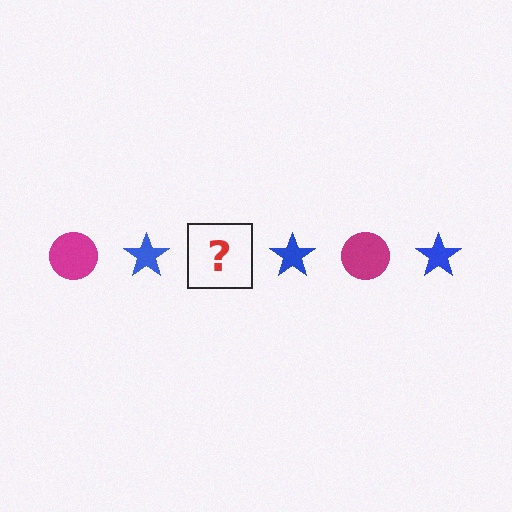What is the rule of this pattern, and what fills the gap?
The rule is that the pattern alternates between magenta circle and blue star. The gap should be filled with a magenta circle.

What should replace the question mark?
The question mark should be replaced with a magenta circle.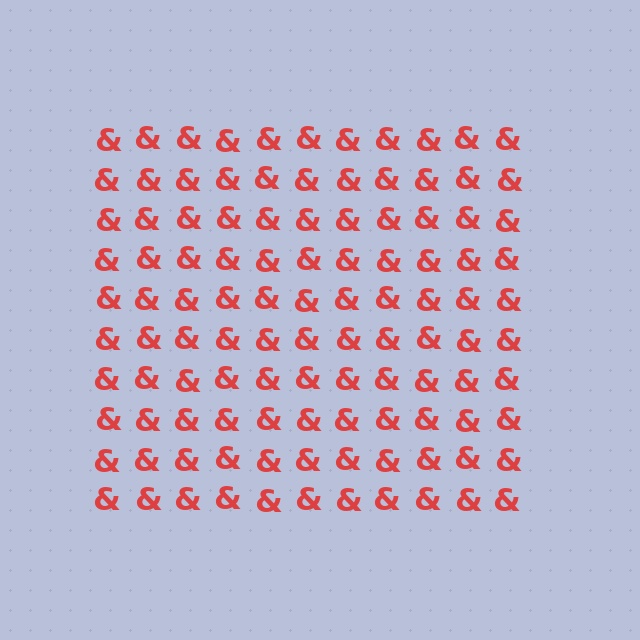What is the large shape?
The large shape is a square.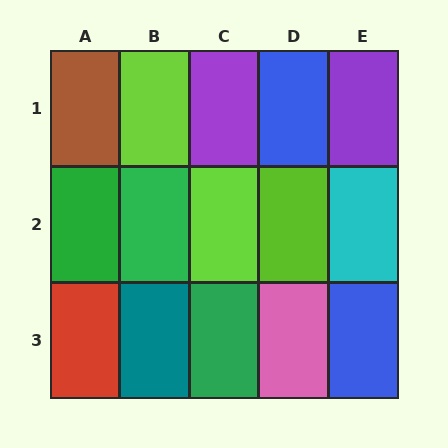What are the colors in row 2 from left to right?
Green, green, lime, lime, cyan.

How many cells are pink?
1 cell is pink.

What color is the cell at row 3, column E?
Blue.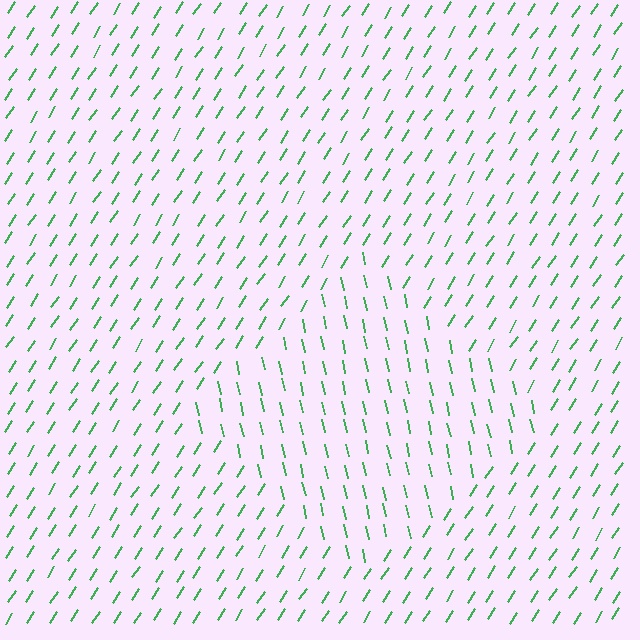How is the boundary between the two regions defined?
The boundary is defined purely by a change in line orientation (approximately 45 degrees difference). All lines are the same color and thickness.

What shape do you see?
I see a diamond.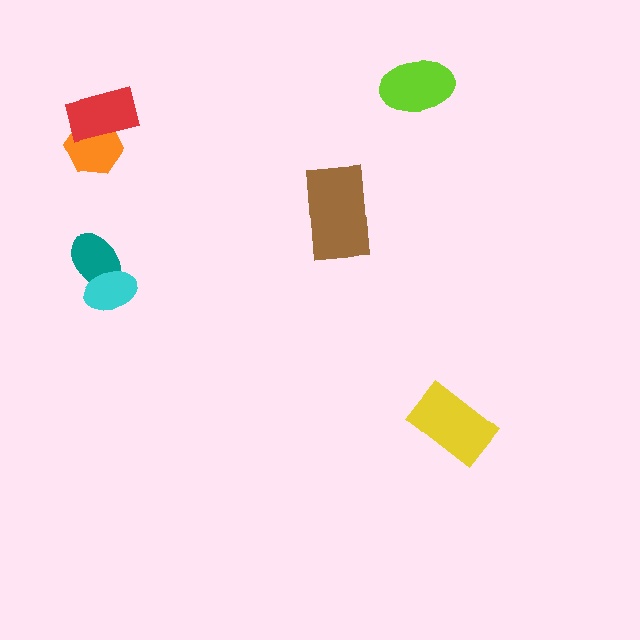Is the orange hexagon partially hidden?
Yes, it is partially covered by another shape.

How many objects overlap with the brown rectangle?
0 objects overlap with the brown rectangle.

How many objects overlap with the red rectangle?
1 object overlaps with the red rectangle.